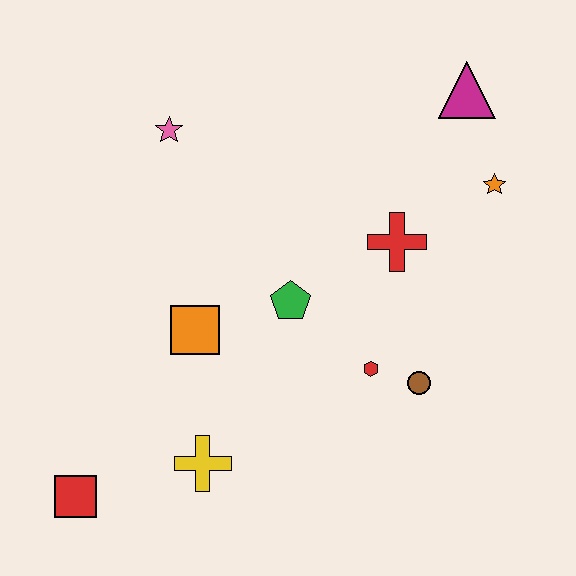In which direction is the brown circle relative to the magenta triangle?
The brown circle is below the magenta triangle.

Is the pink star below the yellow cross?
No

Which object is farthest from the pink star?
The red square is farthest from the pink star.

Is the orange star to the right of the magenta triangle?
Yes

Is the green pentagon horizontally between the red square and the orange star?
Yes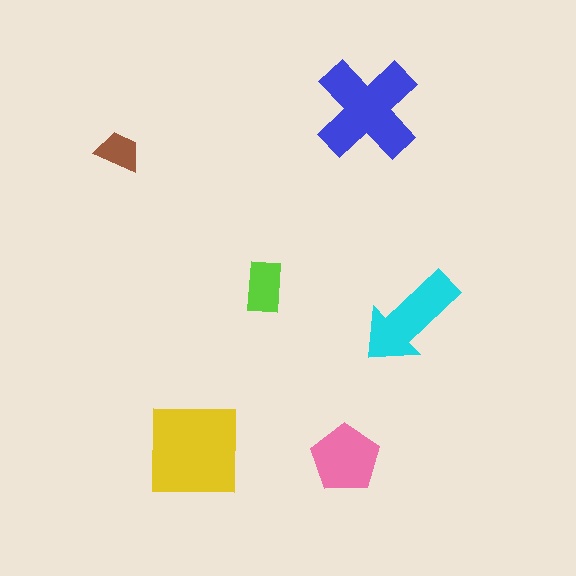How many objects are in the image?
There are 6 objects in the image.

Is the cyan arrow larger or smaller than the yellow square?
Smaller.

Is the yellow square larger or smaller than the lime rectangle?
Larger.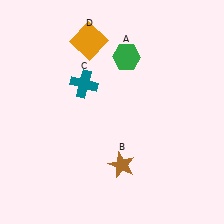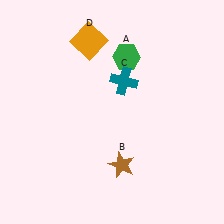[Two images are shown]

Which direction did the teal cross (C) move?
The teal cross (C) moved right.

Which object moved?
The teal cross (C) moved right.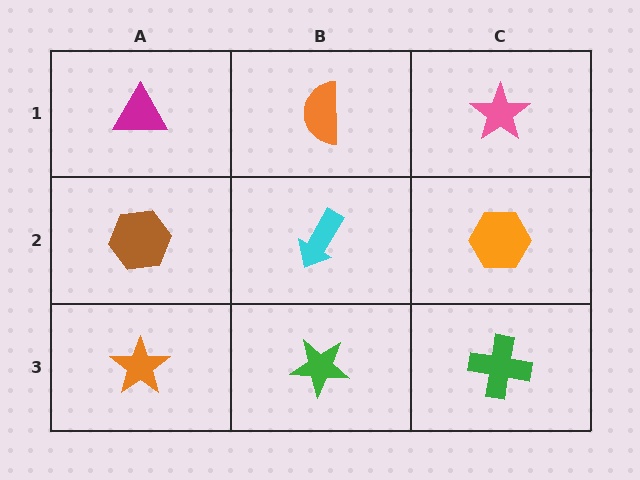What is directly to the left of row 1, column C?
An orange semicircle.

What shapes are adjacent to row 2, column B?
An orange semicircle (row 1, column B), a green star (row 3, column B), a brown hexagon (row 2, column A), an orange hexagon (row 2, column C).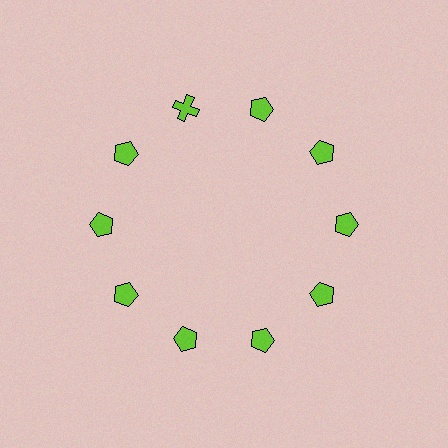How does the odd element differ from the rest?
It has a different shape: cross instead of pentagon.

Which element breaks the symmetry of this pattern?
The lime cross at roughly the 11 o'clock position breaks the symmetry. All other shapes are lime pentagons.